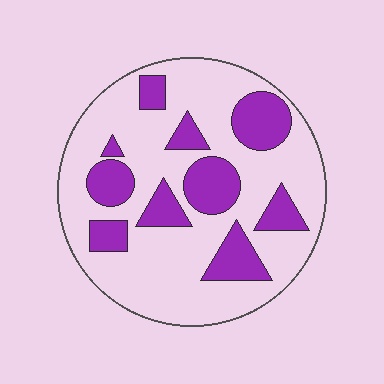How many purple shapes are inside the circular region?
10.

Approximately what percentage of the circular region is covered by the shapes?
Approximately 30%.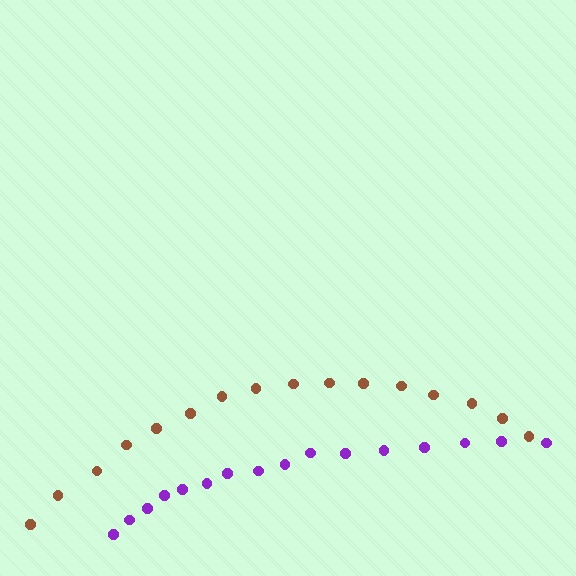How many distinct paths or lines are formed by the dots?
There are 2 distinct paths.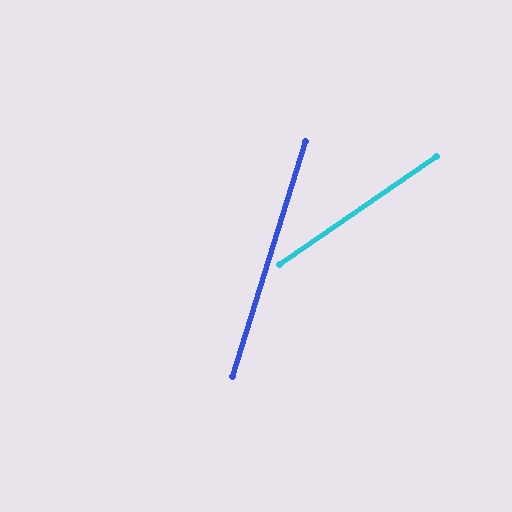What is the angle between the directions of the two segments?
Approximately 38 degrees.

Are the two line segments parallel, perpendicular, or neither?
Neither parallel nor perpendicular — they differ by about 38°.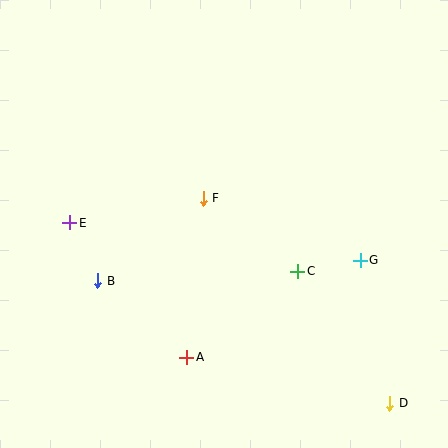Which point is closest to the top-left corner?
Point E is closest to the top-left corner.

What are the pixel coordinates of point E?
Point E is at (70, 223).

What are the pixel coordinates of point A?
Point A is at (187, 357).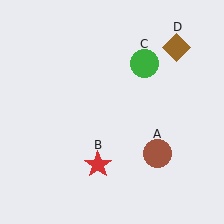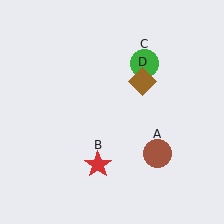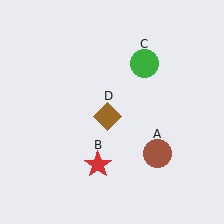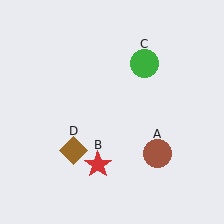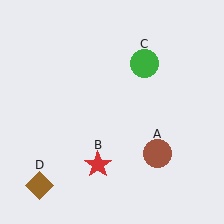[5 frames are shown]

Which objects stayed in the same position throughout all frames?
Brown circle (object A) and red star (object B) and green circle (object C) remained stationary.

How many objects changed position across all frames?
1 object changed position: brown diamond (object D).